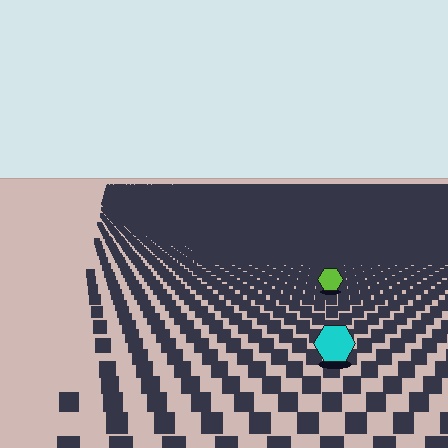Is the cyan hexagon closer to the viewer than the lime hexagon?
Yes. The cyan hexagon is closer — you can tell from the texture gradient: the ground texture is coarser near it.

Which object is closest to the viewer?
The cyan hexagon is closest. The texture marks near it are larger and more spread out.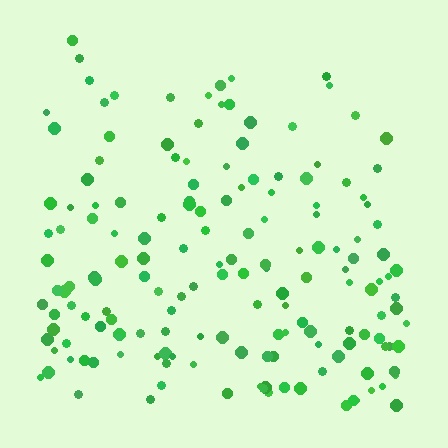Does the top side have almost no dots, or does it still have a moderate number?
Still a moderate number, just noticeably fewer than the bottom.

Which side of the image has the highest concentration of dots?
The bottom.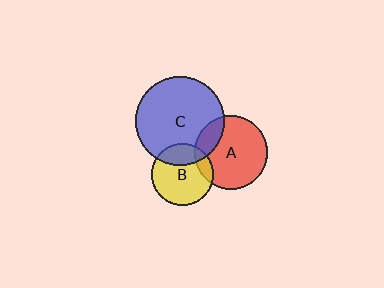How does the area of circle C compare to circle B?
Approximately 2.0 times.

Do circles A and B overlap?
Yes.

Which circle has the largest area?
Circle C (blue).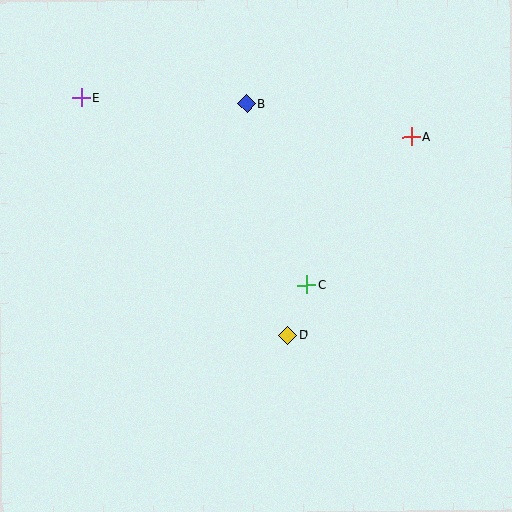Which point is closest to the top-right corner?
Point A is closest to the top-right corner.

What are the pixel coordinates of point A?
Point A is at (411, 137).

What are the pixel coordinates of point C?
Point C is at (307, 285).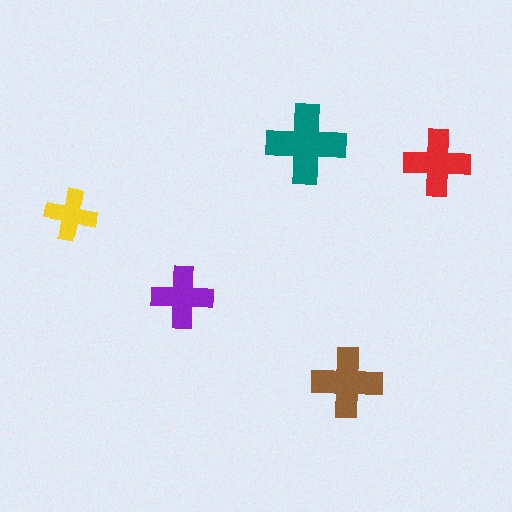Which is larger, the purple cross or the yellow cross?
The purple one.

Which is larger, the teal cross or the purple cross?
The teal one.